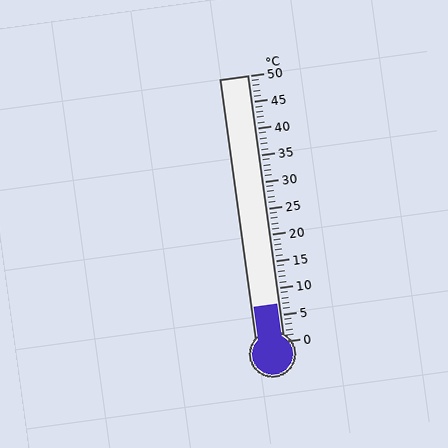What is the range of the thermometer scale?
The thermometer scale ranges from 0°C to 50°C.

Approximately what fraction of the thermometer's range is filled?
The thermometer is filled to approximately 15% of its range.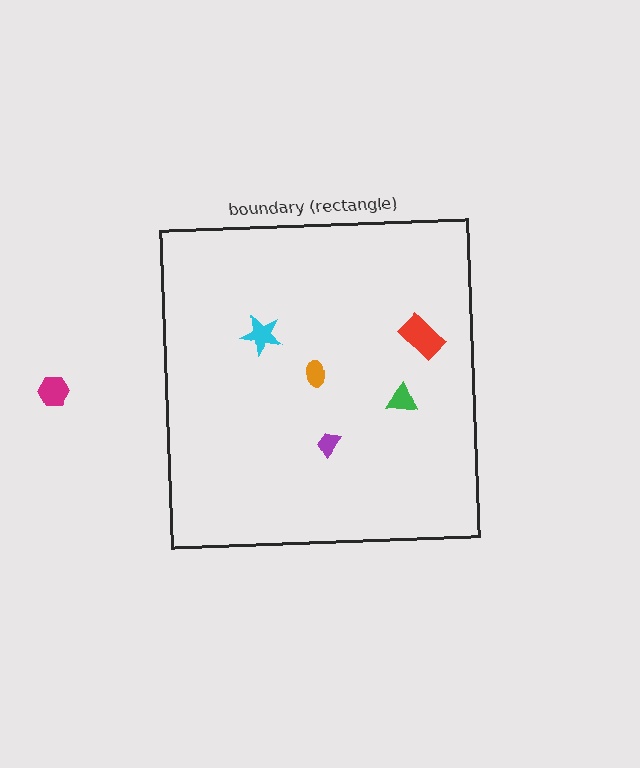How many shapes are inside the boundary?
5 inside, 1 outside.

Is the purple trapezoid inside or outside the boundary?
Inside.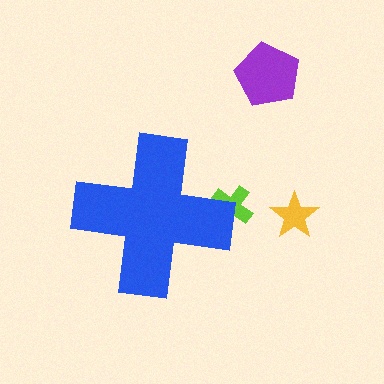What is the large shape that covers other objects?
A blue cross.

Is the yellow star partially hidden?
No, the yellow star is fully visible.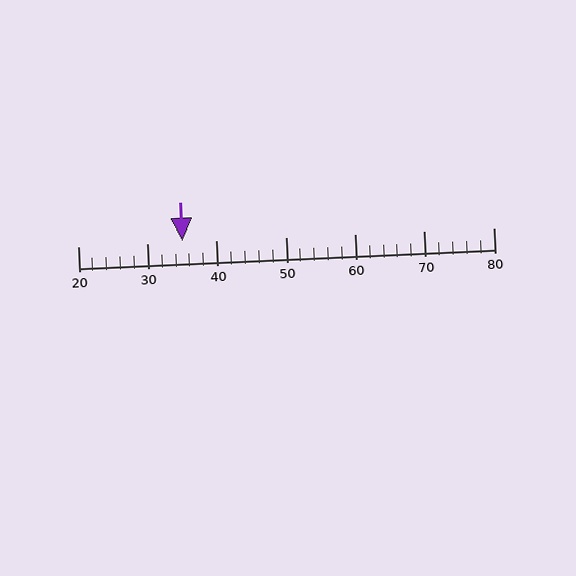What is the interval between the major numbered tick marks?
The major tick marks are spaced 10 units apart.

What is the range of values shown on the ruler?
The ruler shows values from 20 to 80.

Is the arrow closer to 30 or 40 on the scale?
The arrow is closer to 40.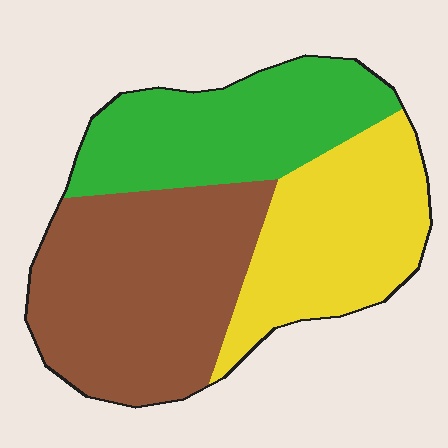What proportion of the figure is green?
Green covers around 30% of the figure.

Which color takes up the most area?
Brown, at roughly 40%.